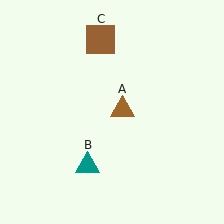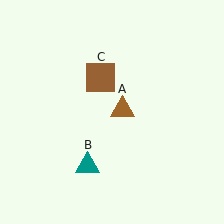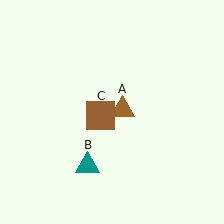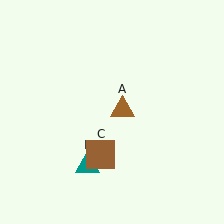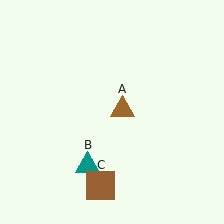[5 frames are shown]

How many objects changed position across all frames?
1 object changed position: brown square (object C).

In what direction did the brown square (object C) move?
The brown square (object C) moved down.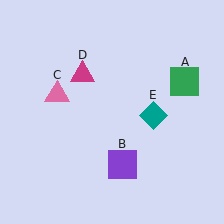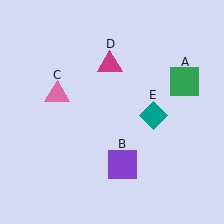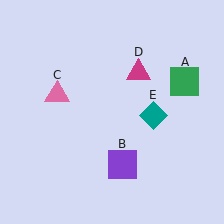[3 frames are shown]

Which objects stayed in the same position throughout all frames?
Green square (object A) and purple square (object B) and pink triangle (object C) and teal diamond (object E) remained stationary.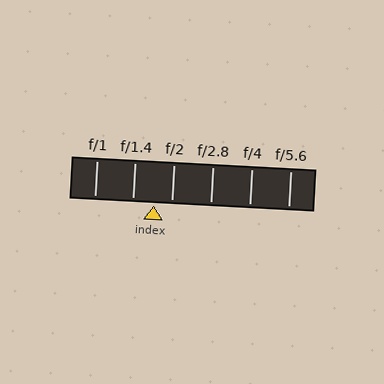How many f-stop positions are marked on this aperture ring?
There are 6 f-stop positions marked.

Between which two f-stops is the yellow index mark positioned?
The index mark is between f/1.4 and f/2.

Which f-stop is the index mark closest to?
The index mark is closest to f/2.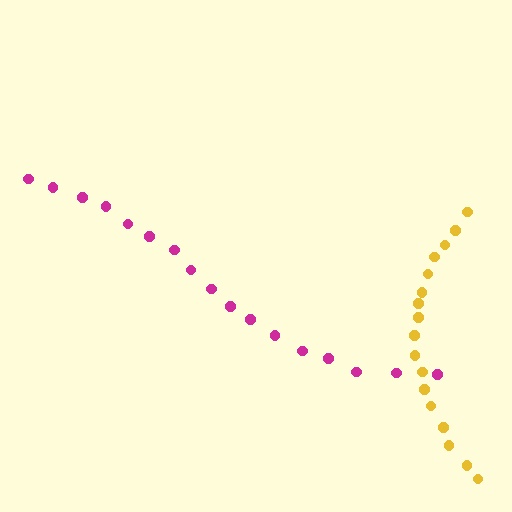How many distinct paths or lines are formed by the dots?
There are 2 distinct paths.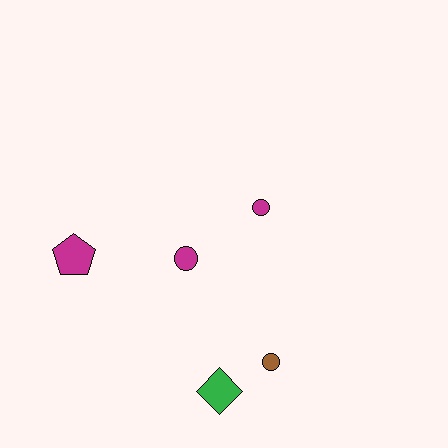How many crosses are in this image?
There are no crosses.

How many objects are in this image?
There are 5 objects.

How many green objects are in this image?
There is 1 green object.